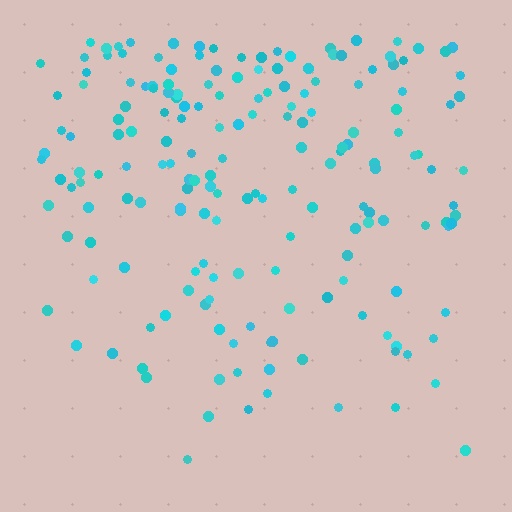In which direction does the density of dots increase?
From bottom to top, with the top side densest.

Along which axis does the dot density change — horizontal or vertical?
Vertical.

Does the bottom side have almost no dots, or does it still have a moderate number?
Still a moderate number, just noticeably fewer than the top.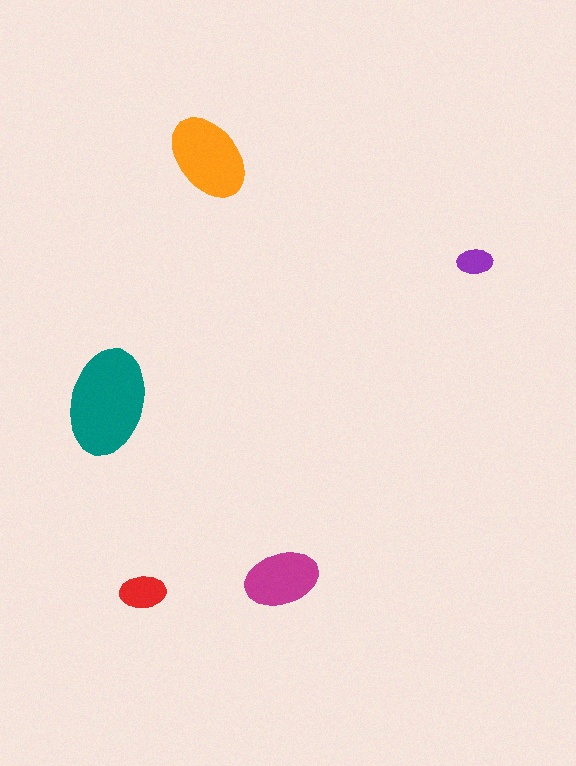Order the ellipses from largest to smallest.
the teal one, the orange one, the magenta one, the red one, the purple one.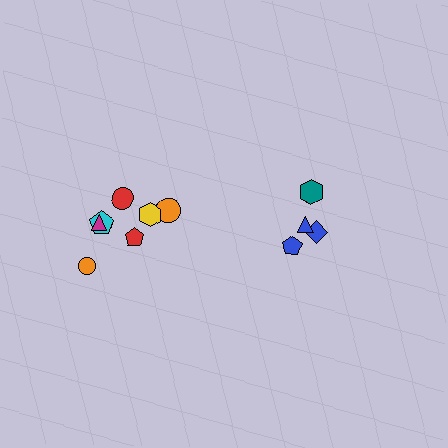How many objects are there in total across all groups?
There are 11 objects.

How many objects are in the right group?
There are 4 objects.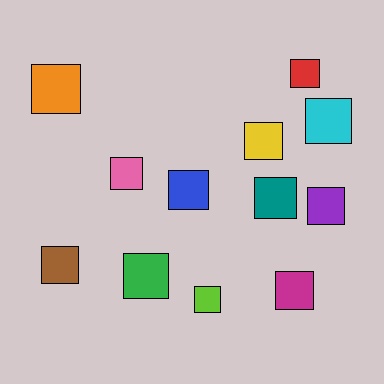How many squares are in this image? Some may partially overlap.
There are 12 squares.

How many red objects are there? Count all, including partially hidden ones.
There is 1 red object.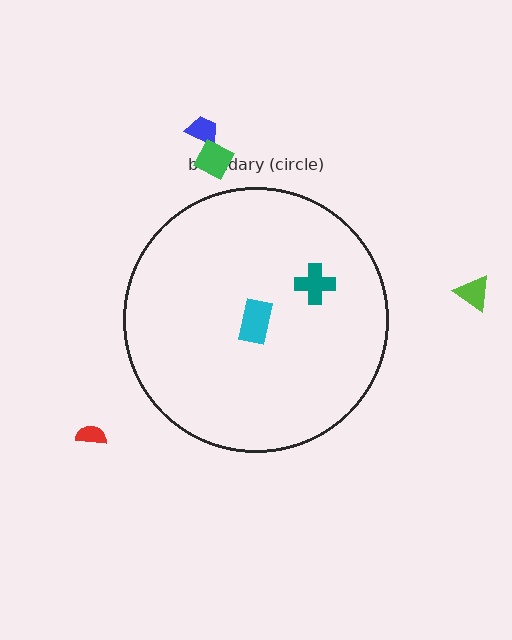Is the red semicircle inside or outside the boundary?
Outside.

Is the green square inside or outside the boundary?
Outside.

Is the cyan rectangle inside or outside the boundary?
Inside.